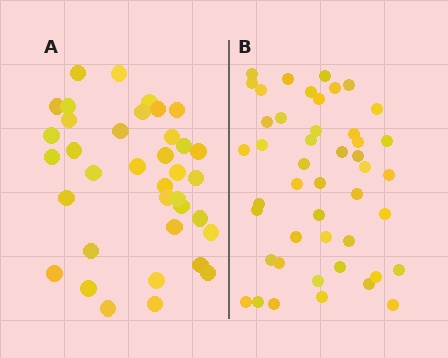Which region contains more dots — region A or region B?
Region B (the right region) has more dots.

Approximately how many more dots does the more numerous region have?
Region B has roughly 8 or so more dots than region A.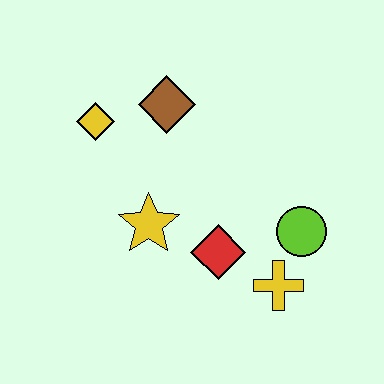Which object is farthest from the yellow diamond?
The yellow cross is farthest from the yellow diamond.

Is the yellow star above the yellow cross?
Yes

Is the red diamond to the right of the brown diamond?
Yes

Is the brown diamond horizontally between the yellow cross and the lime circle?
No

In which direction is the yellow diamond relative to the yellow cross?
The yellow diamond is to the left of the yellow cross.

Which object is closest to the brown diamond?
The yellow diamond is closest to the brown diamond.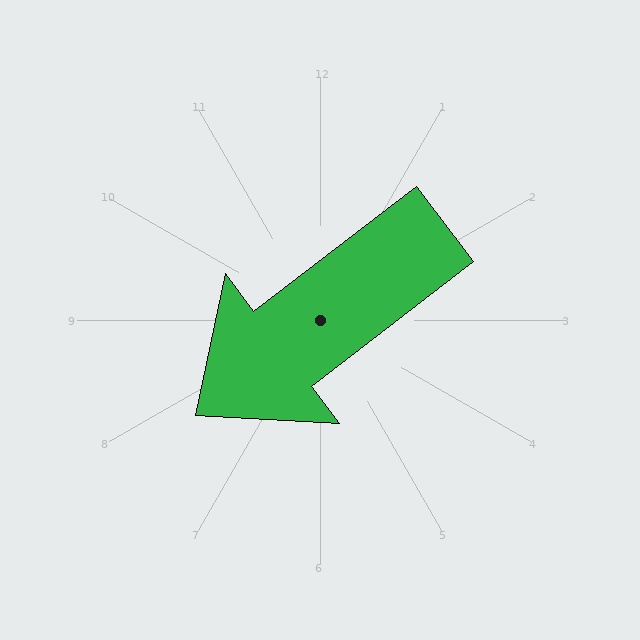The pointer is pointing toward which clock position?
Roughly 8 o'clock.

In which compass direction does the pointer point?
Southwest.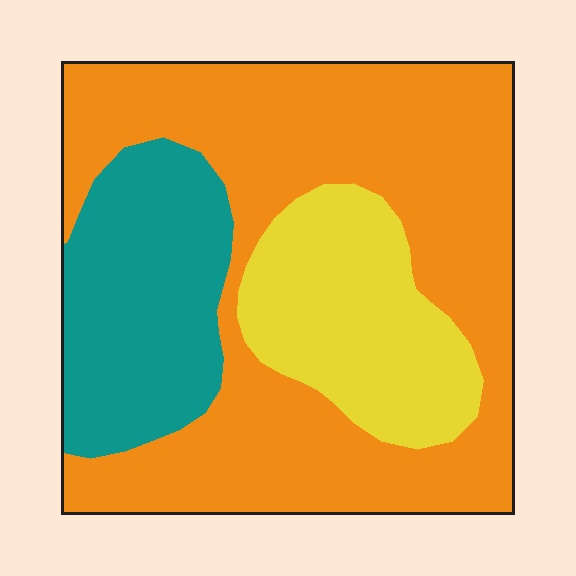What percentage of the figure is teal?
Teal takes up about one fifth (1/5) of the figure.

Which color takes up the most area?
Orange, at roughly 60%.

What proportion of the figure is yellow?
Yellow takes up about one fifth (1/5) of the figure.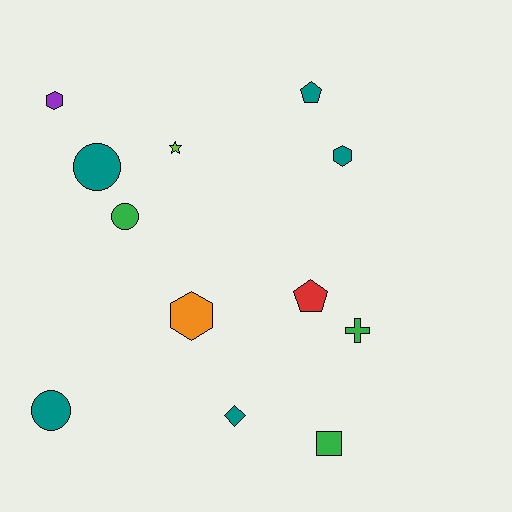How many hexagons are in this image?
There are 3 hexagons.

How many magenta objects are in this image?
There are no magenta objects.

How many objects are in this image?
There are 12 objects.